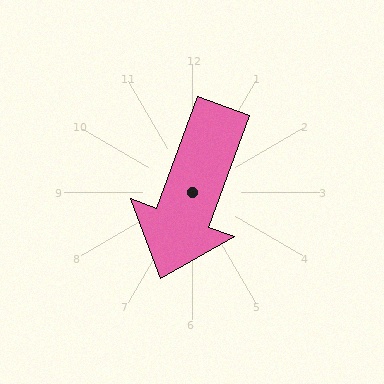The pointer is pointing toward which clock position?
Roughly 7 o'clock.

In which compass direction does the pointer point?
South.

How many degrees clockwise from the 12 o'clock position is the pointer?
Approximately 200 degrees.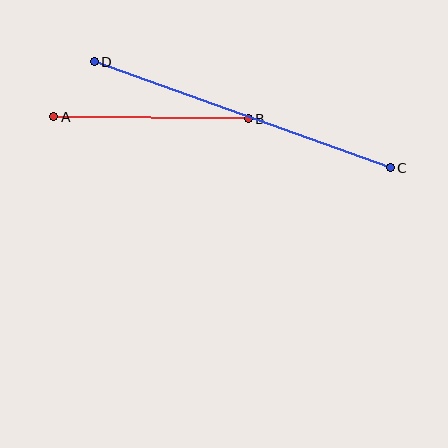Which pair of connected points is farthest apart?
Points C and D are farthest apart.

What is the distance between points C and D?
The distance is approximately 314 pixels.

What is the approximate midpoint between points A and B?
The midpoint is at approximately (151, 118) pixels.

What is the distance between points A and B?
The distance is approximately 194 pixels.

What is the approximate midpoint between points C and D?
The midpoint is at approximately (242, 115) pixels.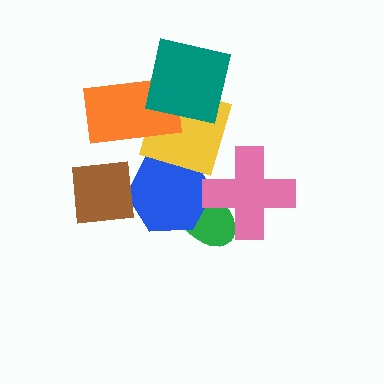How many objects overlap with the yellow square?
3 objects overlap with the yellow square.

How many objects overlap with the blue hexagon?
4 objects overlap with the blue hexagon.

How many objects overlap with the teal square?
2 objects overlap with the teal square.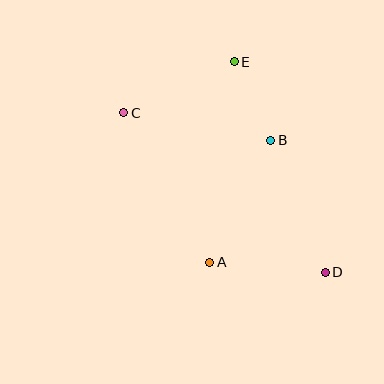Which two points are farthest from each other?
Points C and D are farthest from each other.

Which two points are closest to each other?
Points B and E are closest to each other.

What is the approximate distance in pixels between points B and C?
The distance between B and C is approximately 150 pixels.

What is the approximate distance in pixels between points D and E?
The distance between D and E is approximately 230 pixels.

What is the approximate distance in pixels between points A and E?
The distance between A and E is approximately 202 pixels.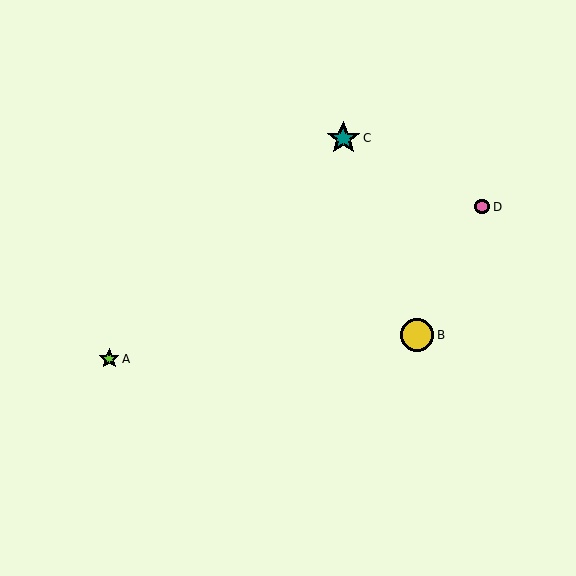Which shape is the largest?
The yellow circle (labeled B) is the largest.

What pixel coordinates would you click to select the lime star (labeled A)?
Click at (109, 359) to select the lime star A.